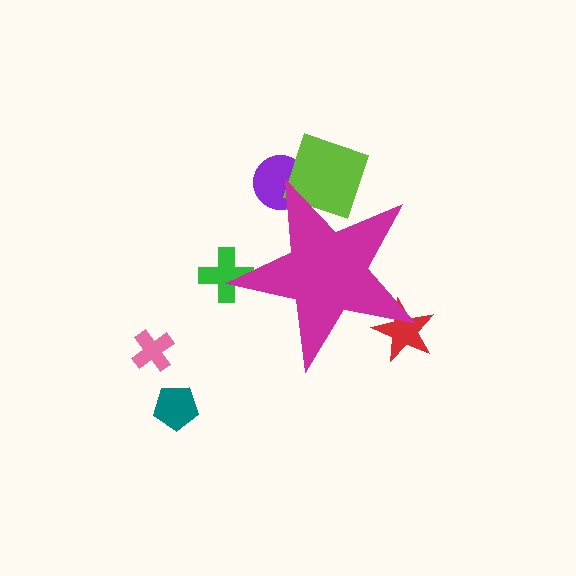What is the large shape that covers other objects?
A magenta star.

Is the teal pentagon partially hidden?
No, the teal pentagon is fully visible.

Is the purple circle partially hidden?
Yes, the purple circle is partially hidden behind the magenta star.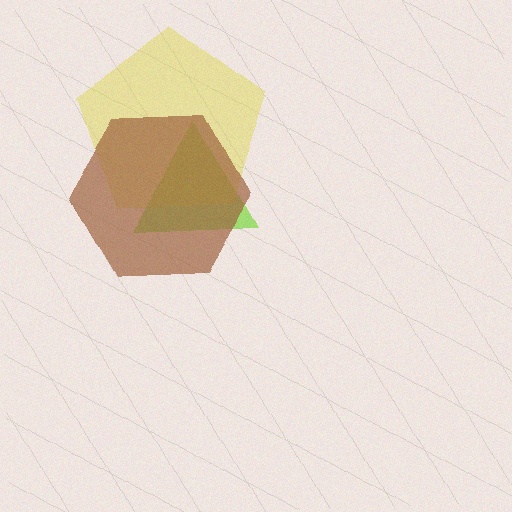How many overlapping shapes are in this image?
There are 3 overlapping shapes in the image.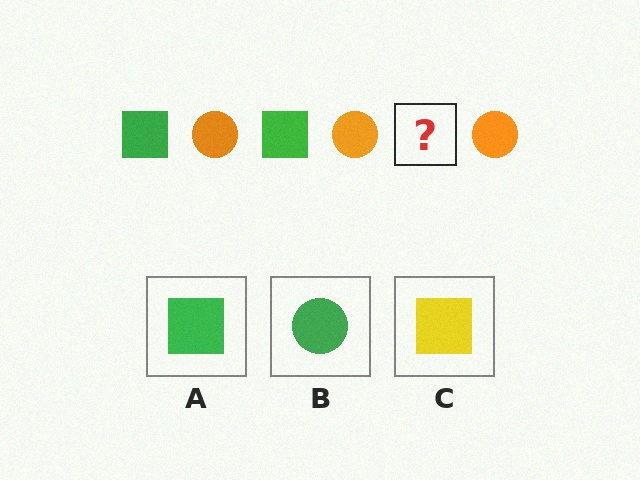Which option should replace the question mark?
Option A.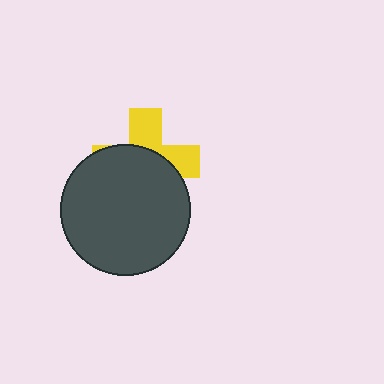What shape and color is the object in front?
The object in front is a dark gray circle.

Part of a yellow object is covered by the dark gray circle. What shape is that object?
It is a cross.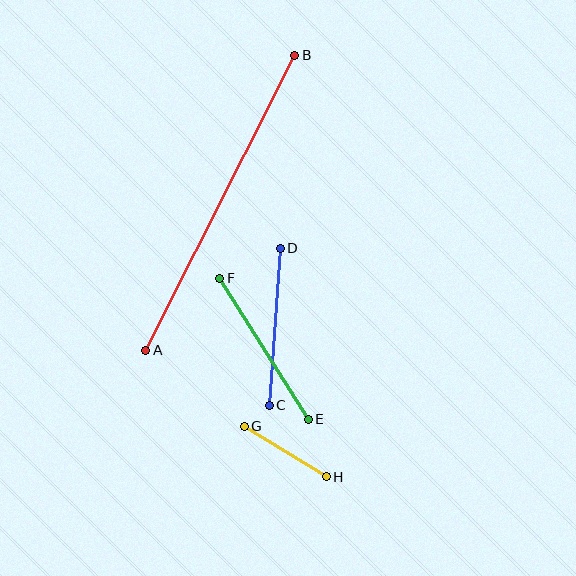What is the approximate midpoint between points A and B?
The midpoint is at approximately (220, 203) pixels.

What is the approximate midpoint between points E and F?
The midpoint is at approximately (264, 349) pixels.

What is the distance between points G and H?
The distance is approximately 96 pixels.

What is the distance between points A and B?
The distance is approximately 331 pixels.